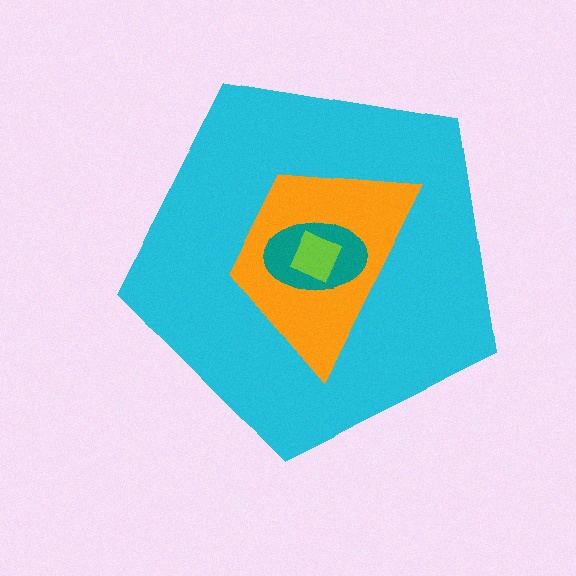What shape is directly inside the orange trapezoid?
The teal ellipse.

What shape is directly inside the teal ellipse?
The lime diamond.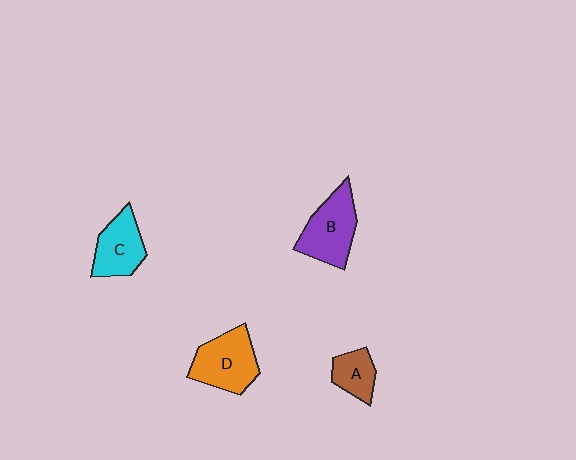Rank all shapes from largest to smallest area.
From largest to smallest: B (purple), D (orange), C (cyan), A (brown).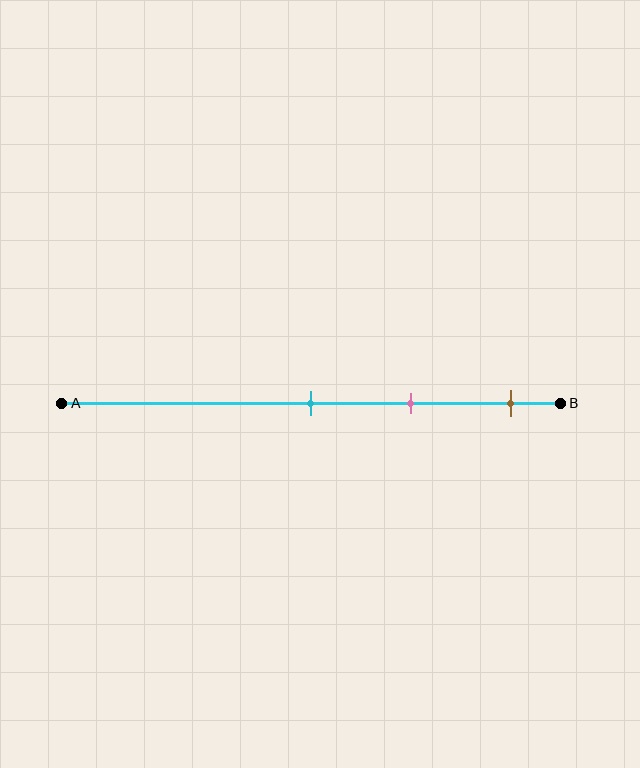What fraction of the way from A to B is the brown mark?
The brown mark is approximately 90% (0.9) of the way from A to B.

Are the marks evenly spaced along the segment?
Yes, the marks are approximately evenly spaced.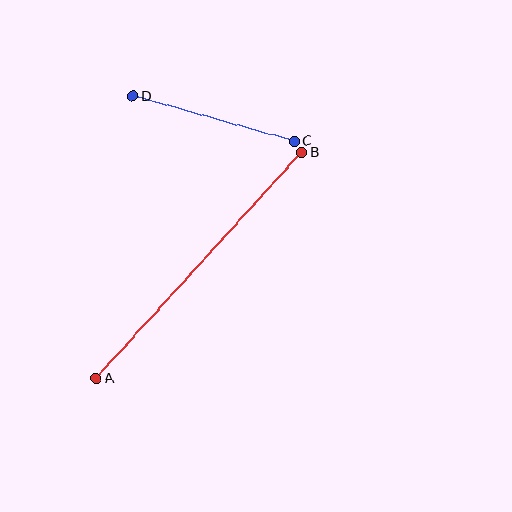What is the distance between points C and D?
The distance is approximately 167 pixels.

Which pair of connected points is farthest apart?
Points A and B are farthest apart.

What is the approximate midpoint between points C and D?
The midpoint is at approximately (214, 119) pixels.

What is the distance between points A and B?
The distance is approximately 305 pixels.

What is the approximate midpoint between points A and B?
The midpoint is at approximately (199, 265) pixels.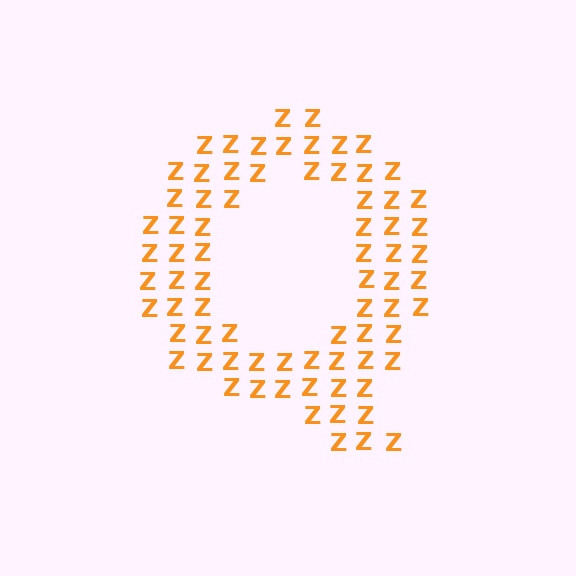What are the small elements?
The small elements are letter Z's.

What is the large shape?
The large shape is the letter Q.